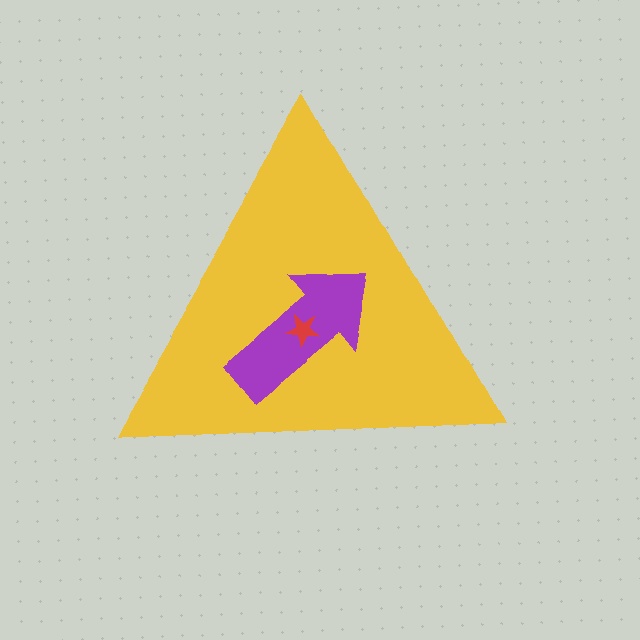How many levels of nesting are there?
3.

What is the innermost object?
The red star.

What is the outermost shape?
The yellow triangle.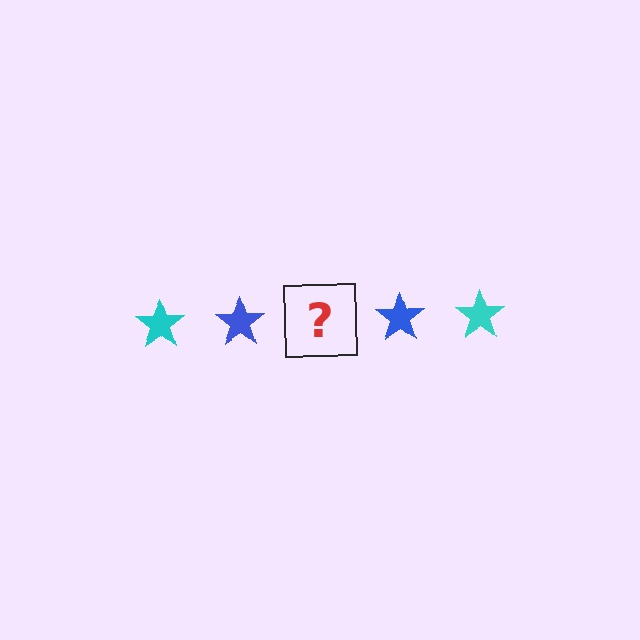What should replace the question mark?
The question mark should be replaced with a cyan star.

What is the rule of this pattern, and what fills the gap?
The rule is that the pattern cycles through cyan, blue stars. The gap should be filled with a cyan star.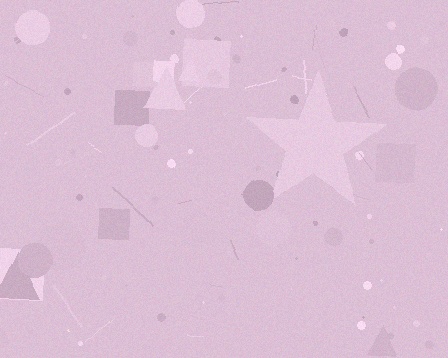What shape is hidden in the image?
A star is hidden in the image.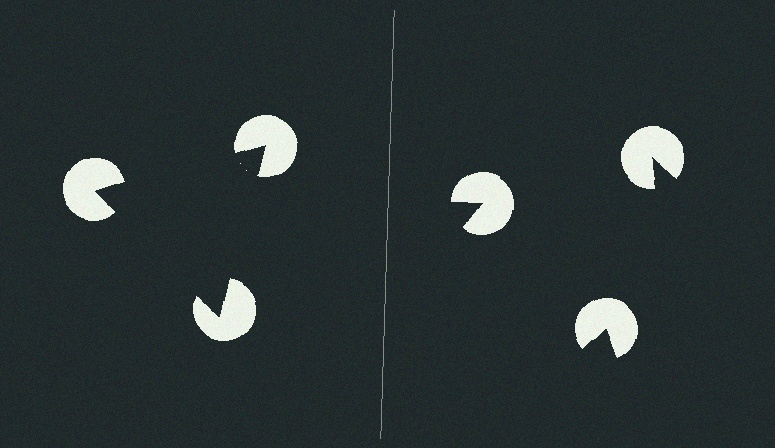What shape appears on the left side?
An illusory triangle.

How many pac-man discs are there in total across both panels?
6 — 3 on each side.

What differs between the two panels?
The pac-man discs are positioned identically on both sides; only the wedge orientations differ. On the left they align to a triangle; on the right they are misaligned.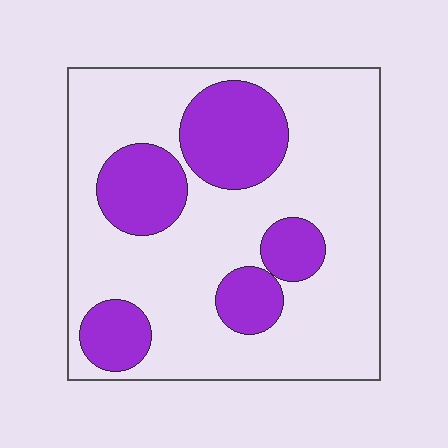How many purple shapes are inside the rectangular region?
5.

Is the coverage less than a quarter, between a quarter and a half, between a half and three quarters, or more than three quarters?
Between a quarter and a half.